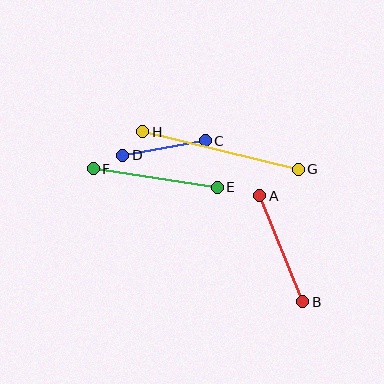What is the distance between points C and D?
The distance is approximately 84 pixels.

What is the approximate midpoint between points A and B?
The midpoint is at approximately (281, 249) pixels.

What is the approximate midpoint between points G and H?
The midpoint is at approximately (220, 150) pixels.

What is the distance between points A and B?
The distance is approximately 114 pixels.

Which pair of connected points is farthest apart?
Points G and H are farthest apart.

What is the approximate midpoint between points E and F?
The midpoint is at approximately (155, 178) pixels.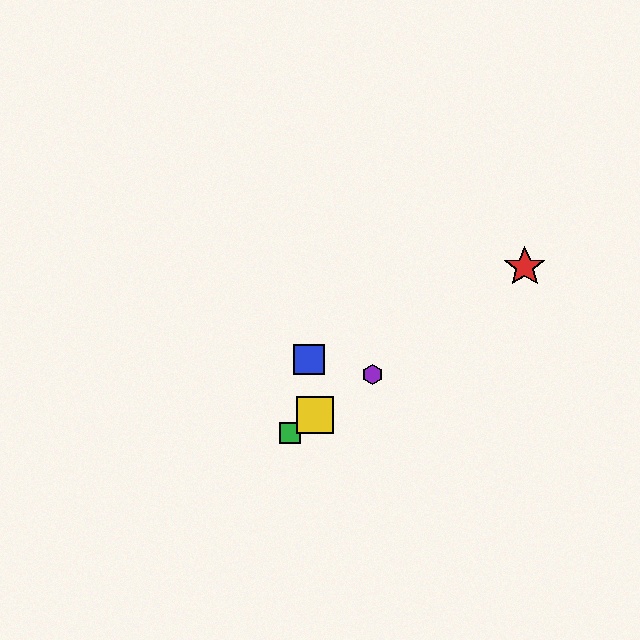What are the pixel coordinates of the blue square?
The blue square is at (309, 359).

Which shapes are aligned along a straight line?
The red star, the green square, the yellow square, the purple hexagon are aligned along a straight line.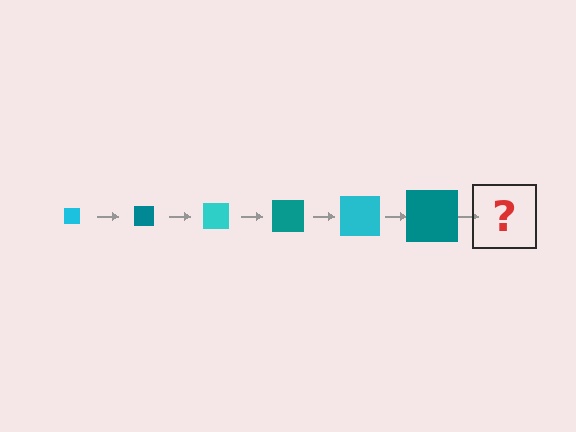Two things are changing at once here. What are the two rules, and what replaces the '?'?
The two rules are that the square grows larger each step and the color cycles through cyan and teal. The '?' should be a cyan square, larger than the previous one.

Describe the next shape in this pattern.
It should be a cyan square, larger than the previous one.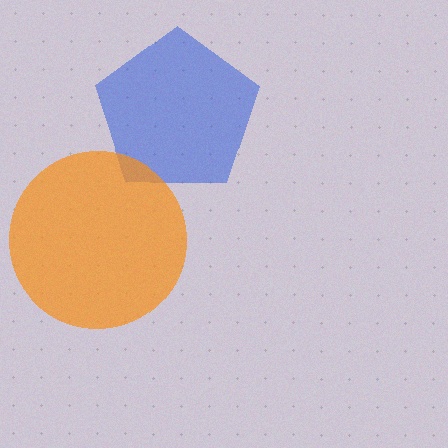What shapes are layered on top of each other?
The layered shapes are: a blue pentagon, an orange circle.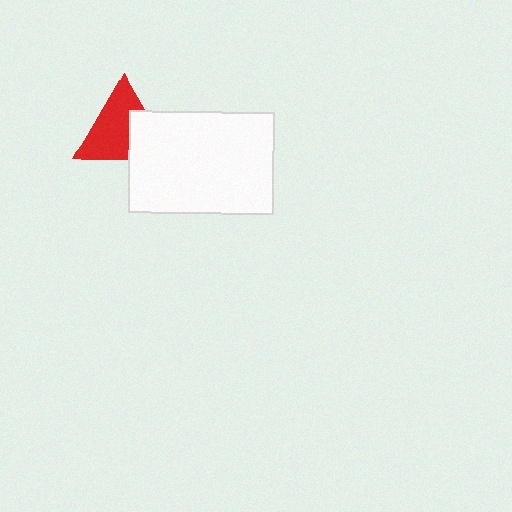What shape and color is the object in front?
The object in front is a white rectangle.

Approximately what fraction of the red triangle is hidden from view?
Roughly 34% of the red triangle is hidden behind the white rectangle.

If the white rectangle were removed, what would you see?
You would see the complete red triangle.